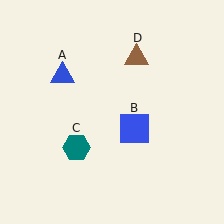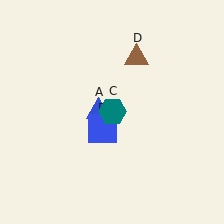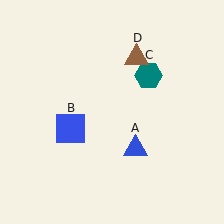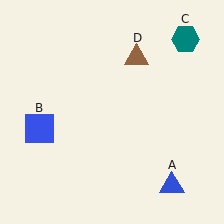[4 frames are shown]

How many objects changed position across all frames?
3 objects changed position: blue triangle (object A), blue square (object B), teal hexagon (object C).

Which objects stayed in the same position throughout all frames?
Brown triangle (object D) remained stationary.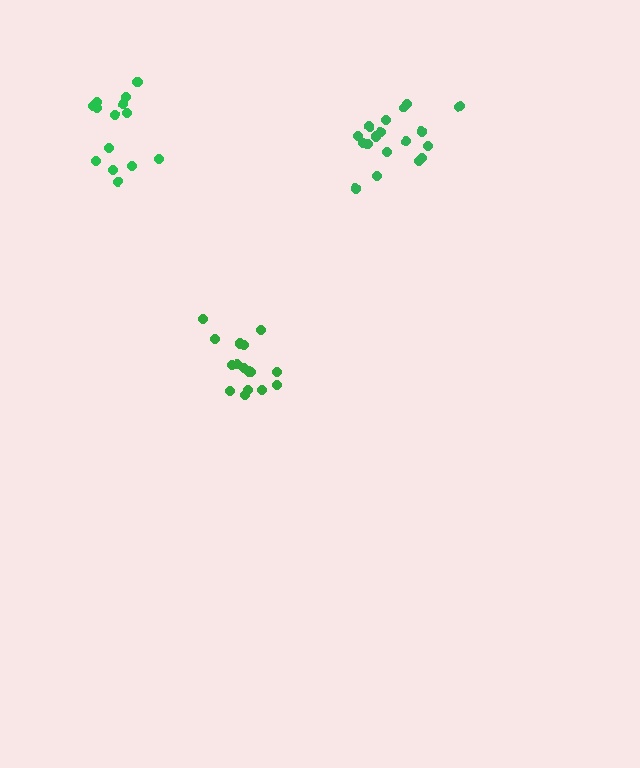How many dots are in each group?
Group 1: 16 dots, Group 2: 18 dots, Group 3: 14 dots (48 total).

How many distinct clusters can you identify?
There are 3 distinct clusters.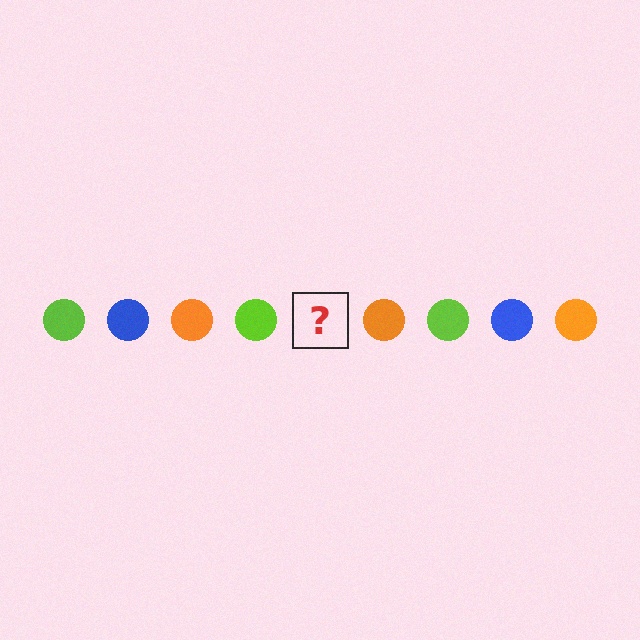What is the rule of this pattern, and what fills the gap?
The rule is that the pattern cycles through lime, blue, orange circles. The gap should be filled with a blue circle.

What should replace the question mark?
The question mark should be replaced with a blue circle.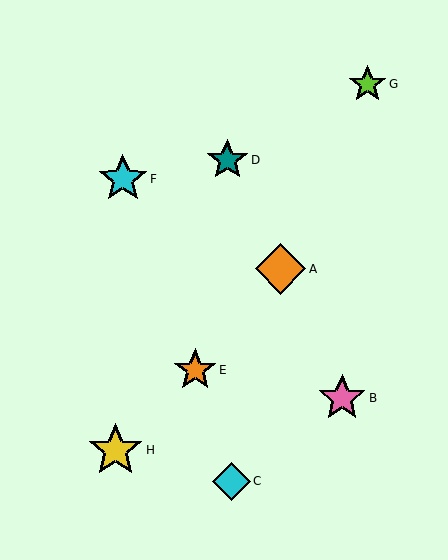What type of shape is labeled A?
Shape A is an orange diamond.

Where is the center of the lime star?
The center of the lime star is at (368, 84).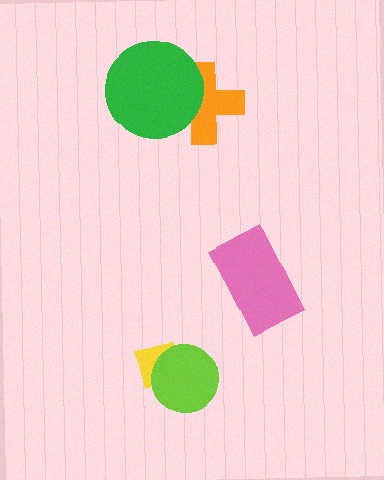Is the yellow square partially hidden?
Yes, it is partially covered by another shape.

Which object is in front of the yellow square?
The lime circle is in front of the yellow square.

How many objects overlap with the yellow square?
1 object overlaps with the yellow square.